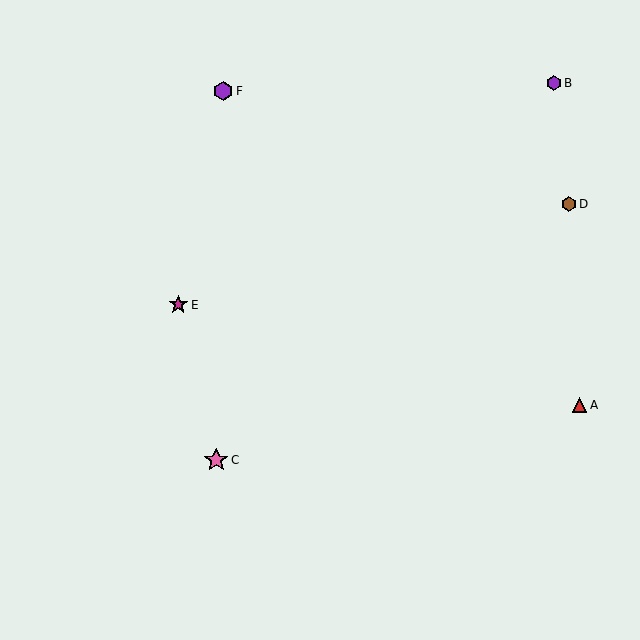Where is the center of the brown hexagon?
The center of the brown hexagon is at (569, 204).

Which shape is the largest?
The pink star (labeled C) is the largest.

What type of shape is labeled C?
Shape C is a pink star.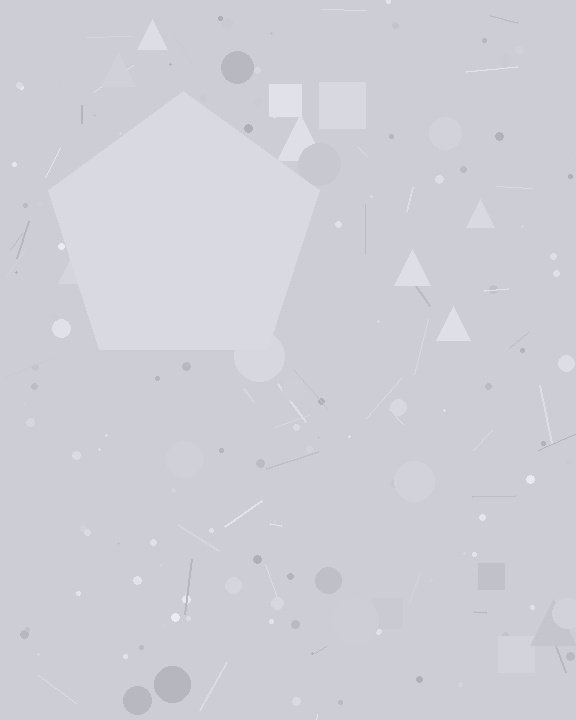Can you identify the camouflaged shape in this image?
The camouflaged shape is a pentagon.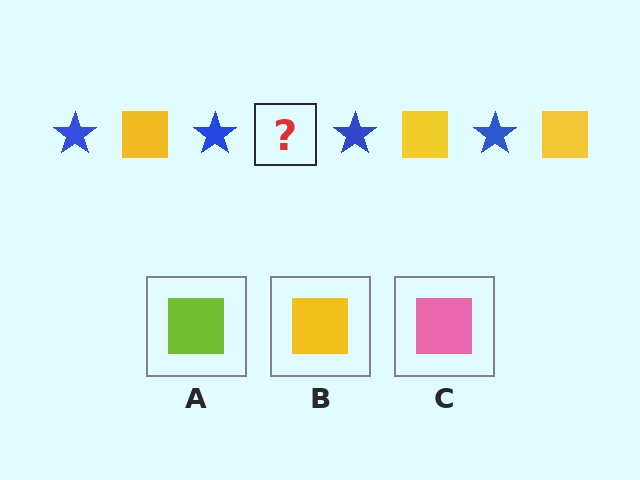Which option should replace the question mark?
Option B.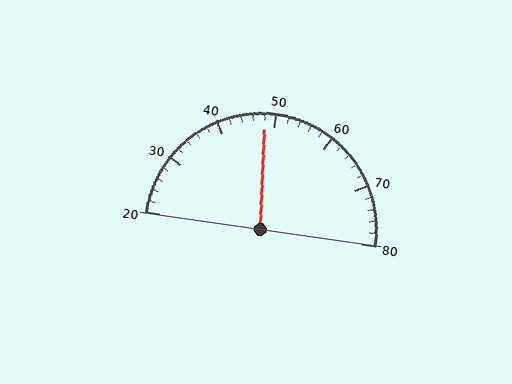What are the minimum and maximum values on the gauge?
The gauge ranges from 20 to 80.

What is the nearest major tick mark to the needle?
The nearest major tick mark is 50.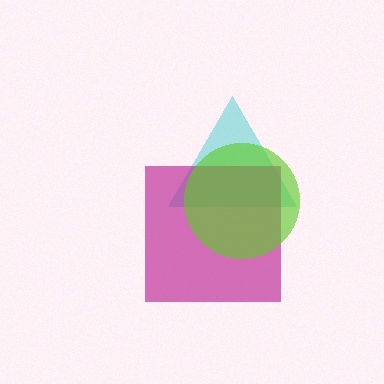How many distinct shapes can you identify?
There are 3 distinct shapes: a cyan triangle, a magenta square, a lime circle.